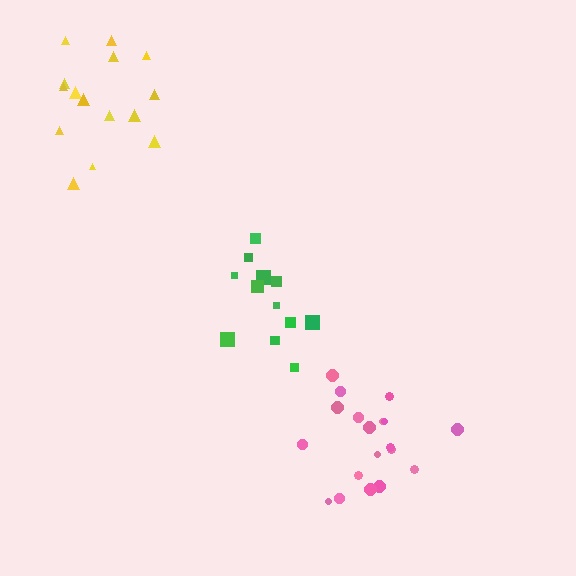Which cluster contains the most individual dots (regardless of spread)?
Pink (19).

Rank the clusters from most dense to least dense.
green, pink, yellow.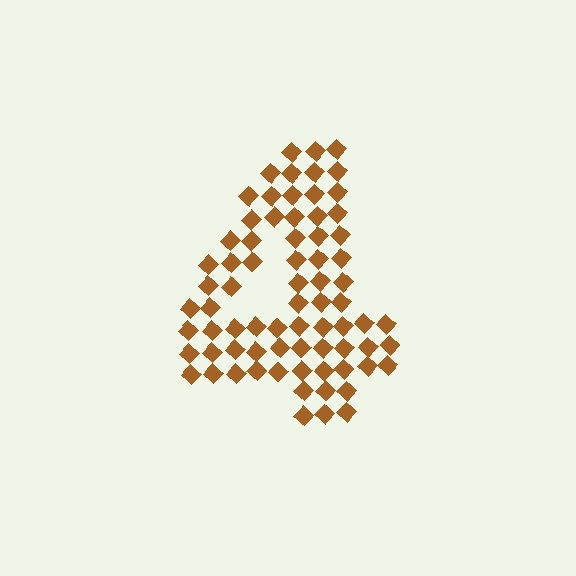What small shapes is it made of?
It is made of small diamonds.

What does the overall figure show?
The overall figure shows the digit 4.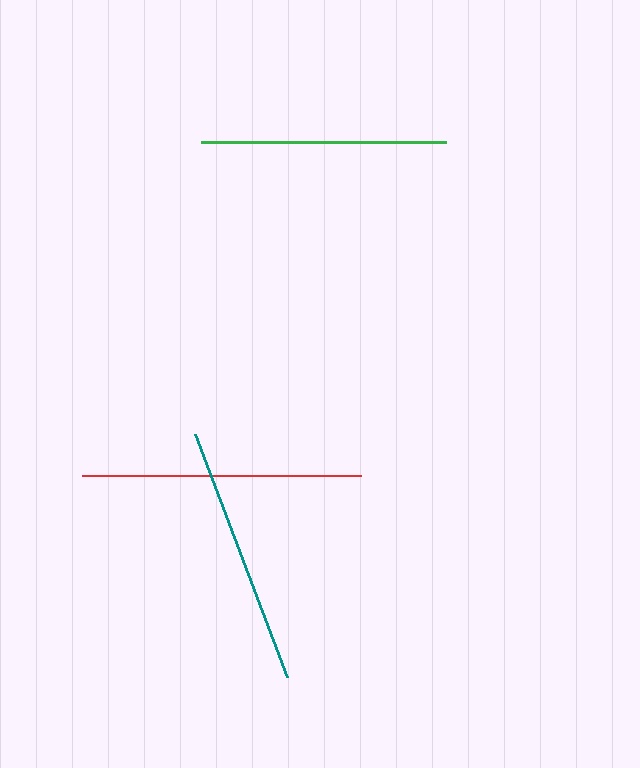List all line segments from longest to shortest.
From longest to shortest: red, teal, green.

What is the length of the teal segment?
The teal segment is approximately 260 pixels long.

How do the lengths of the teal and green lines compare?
The teal and green lines are approximately the same length.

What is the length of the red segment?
The red segment is approximately 279 pixels long.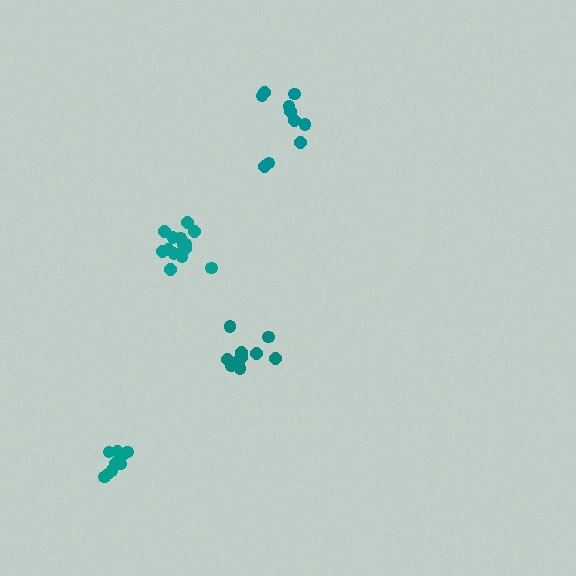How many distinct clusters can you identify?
There are 4 distinct clusters.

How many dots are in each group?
Group 1: 10 dots, Group 2: 10 dots, Group 3: 9 dots, Group 4: 14 dots (43 total).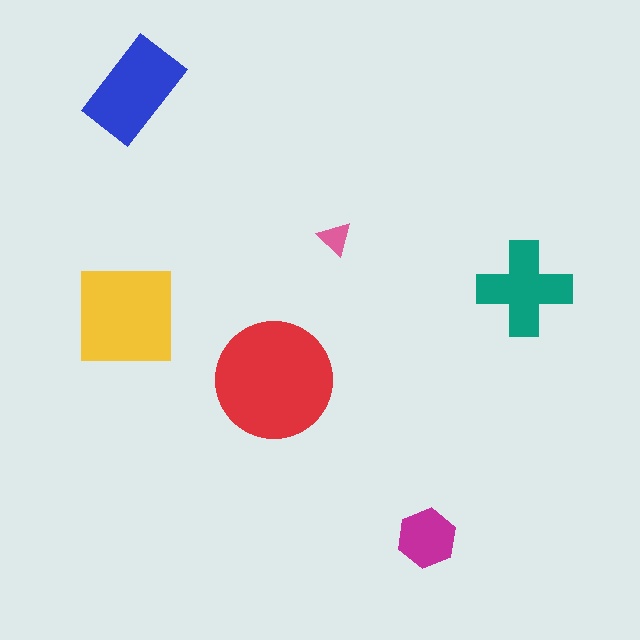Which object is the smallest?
The pink triangle.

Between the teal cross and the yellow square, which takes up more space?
The yellow square.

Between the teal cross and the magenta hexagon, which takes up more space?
The teal cross.